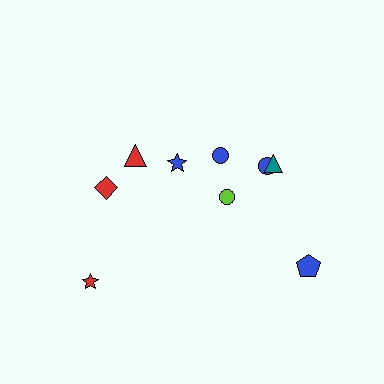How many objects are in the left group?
There are 3 objects.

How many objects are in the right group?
There are 6 objects.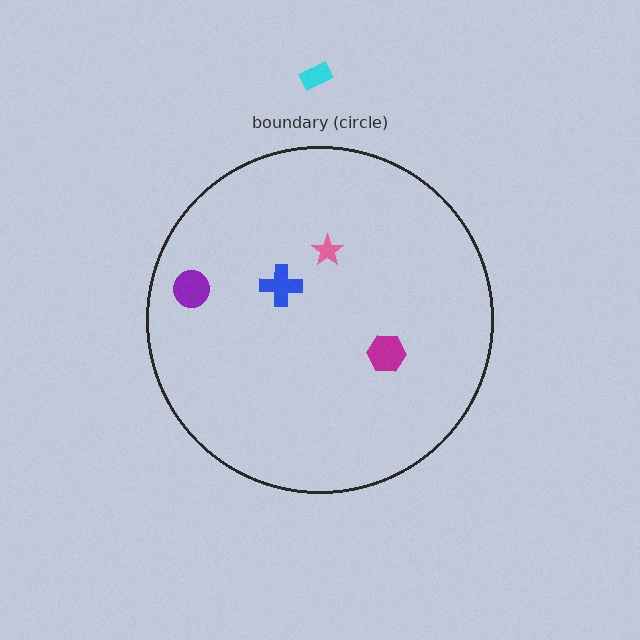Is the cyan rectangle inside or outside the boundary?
Outside.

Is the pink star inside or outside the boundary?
Inside.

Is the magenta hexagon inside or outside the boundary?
Inside.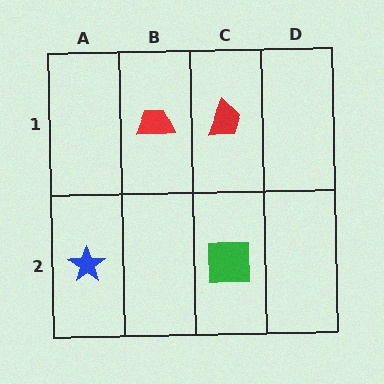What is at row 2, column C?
A green square.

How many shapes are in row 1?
2 shapes.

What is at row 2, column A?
A blue star.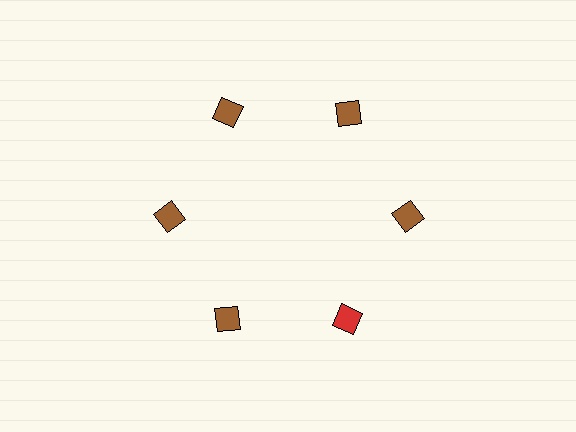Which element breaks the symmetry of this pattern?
The red diamond at roughly the 5 o'clock position breaks the symmetry. All other shapes are brown diamonds.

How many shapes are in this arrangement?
There are 6 shapes arranged in a ring pattern.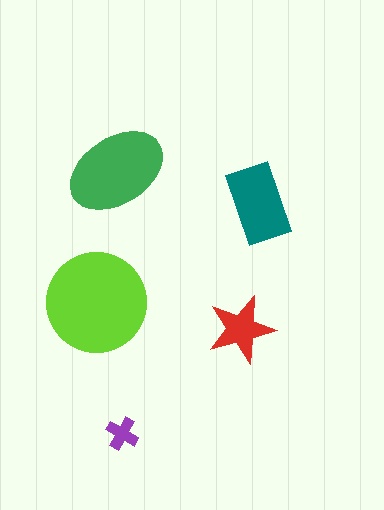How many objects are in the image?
There are 5 objects in the image.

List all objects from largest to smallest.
The lime circle, the green ellipse, the teal rectangle, the red star, the purple cross.